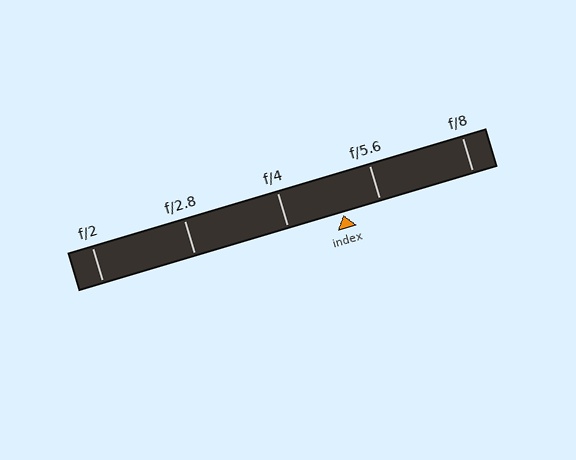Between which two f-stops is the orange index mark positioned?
The index mark is between f/4 and f/5.6.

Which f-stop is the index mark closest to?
The index mark is closest to f/5.6.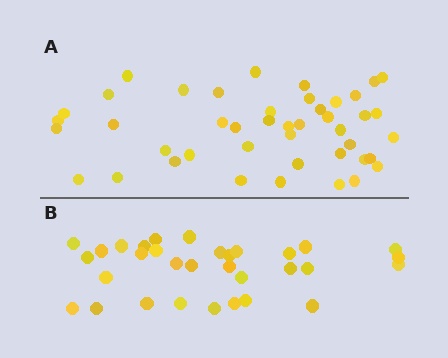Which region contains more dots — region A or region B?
Region A (the top region) has more dots.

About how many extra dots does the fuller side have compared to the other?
Region A has roughly 12 or so more dots than region B.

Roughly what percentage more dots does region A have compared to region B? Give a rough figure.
About 40% more.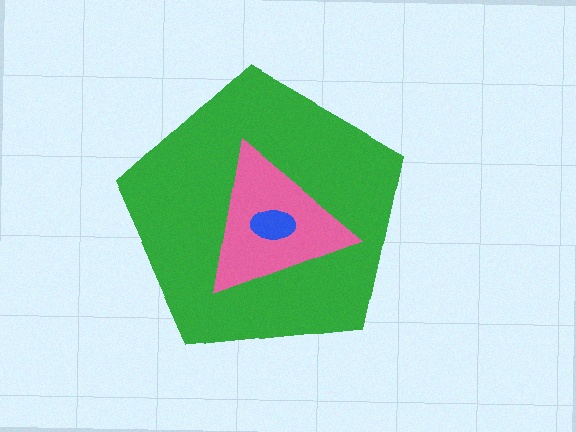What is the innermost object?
The blue ellipse.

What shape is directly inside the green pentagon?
The pink triangle.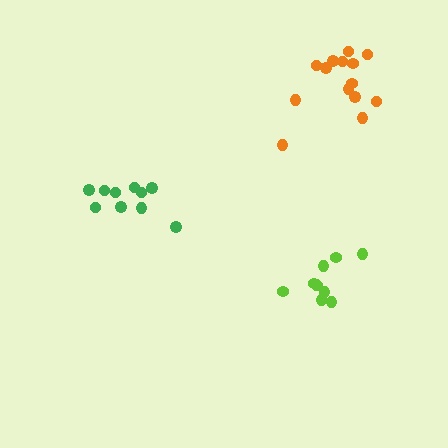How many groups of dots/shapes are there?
There are 3 groups.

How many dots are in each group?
Group 1: 10 dots, Group 2: 10 dots, Group 3: 14 dots (34 total).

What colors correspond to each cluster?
The clusters are colored: lime, green, orange.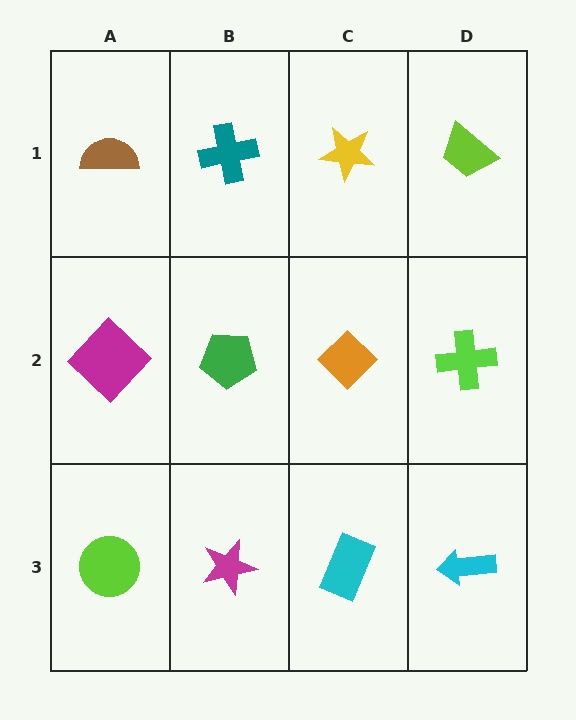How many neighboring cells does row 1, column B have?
3.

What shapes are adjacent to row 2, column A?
A brown semicircle (row 1, column A), a lime circle (row 3, column A), a green pentagon (row 2, column B).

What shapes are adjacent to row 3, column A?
A magenta diamond (row 2, column A), a magenta star (row 3, column B).